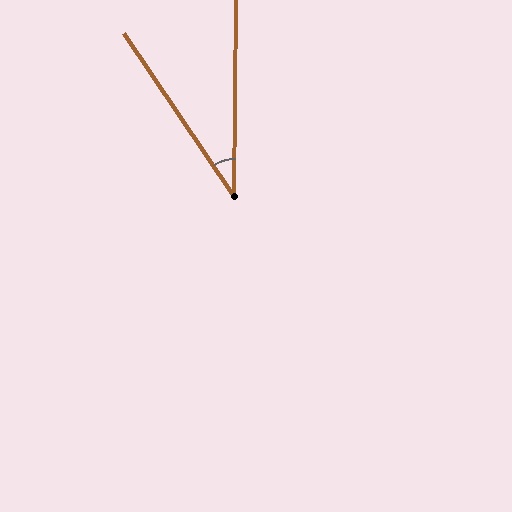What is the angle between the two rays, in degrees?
Approximately 35 degrees.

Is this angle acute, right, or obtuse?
It is acute.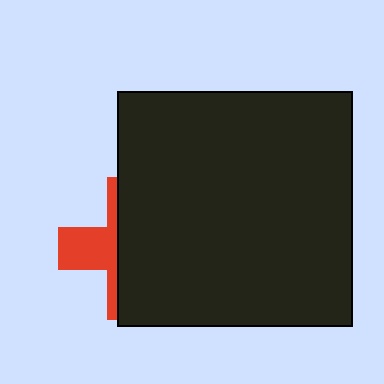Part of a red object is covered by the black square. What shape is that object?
It is a cross.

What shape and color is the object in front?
The object in front is a black square.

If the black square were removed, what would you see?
You would see the complete red cross.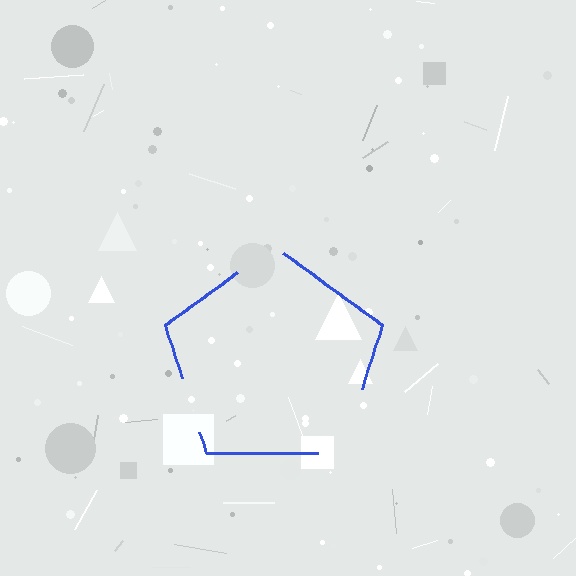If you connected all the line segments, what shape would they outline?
They would outline a pentagon.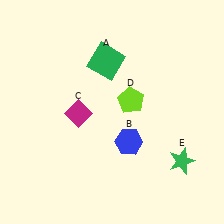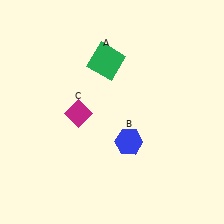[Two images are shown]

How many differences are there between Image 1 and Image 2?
There are 2 differences between the two images.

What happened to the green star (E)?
The green star (E) was removed in Image 2. It was in the bottom-right area of Image 1.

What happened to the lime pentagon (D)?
The lime pentagon (D) was removed in Image 2. It was in the top-right area of Image 1.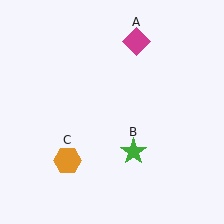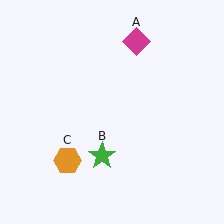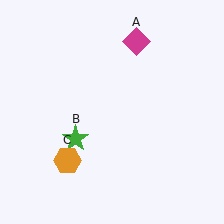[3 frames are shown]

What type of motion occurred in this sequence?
The green star (object B) rotated clockwise around the center of the scene.